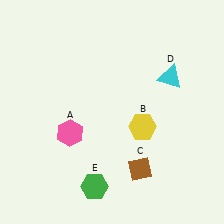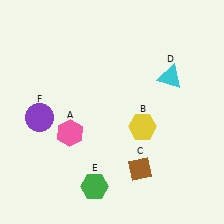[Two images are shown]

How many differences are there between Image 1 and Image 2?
There is 1 difference between the two images.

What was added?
A purple circle (F) was added in Image 2.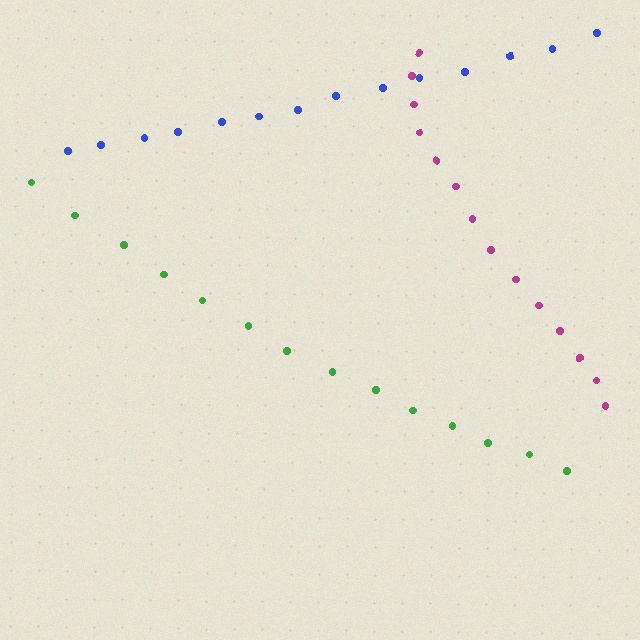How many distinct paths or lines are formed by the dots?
There are 3 distinct paths.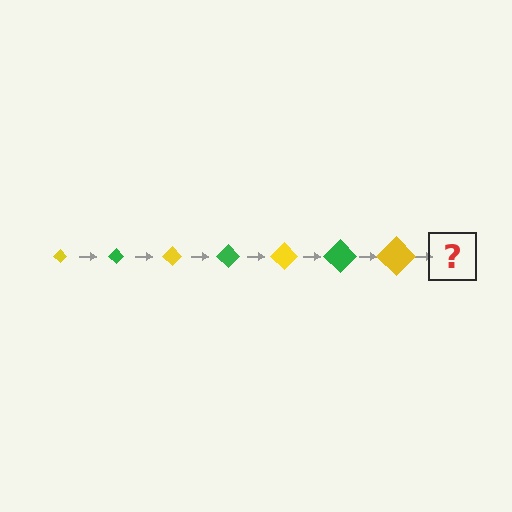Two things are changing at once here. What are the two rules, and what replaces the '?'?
The two rules are that the diamond grows larger each step and the color cycles through yellow and green. The '?' should be a green diamond, larger than the previous one.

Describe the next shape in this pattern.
It should be a green diamond, larger than the previous one.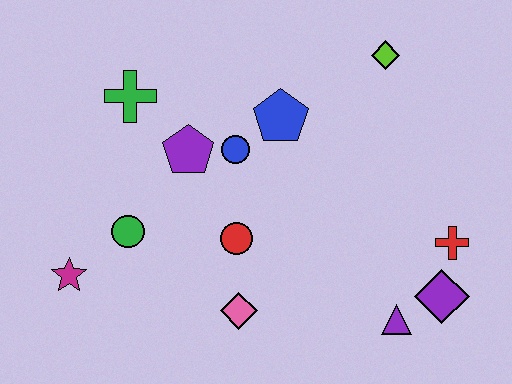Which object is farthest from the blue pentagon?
The magenta star is farthest from the blue pentagon.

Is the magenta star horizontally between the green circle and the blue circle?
No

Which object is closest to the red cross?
The purple diamond is closest to the red cross.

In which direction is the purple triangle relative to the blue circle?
The purple triangle is below the blue circle.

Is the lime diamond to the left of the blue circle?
No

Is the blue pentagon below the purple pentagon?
No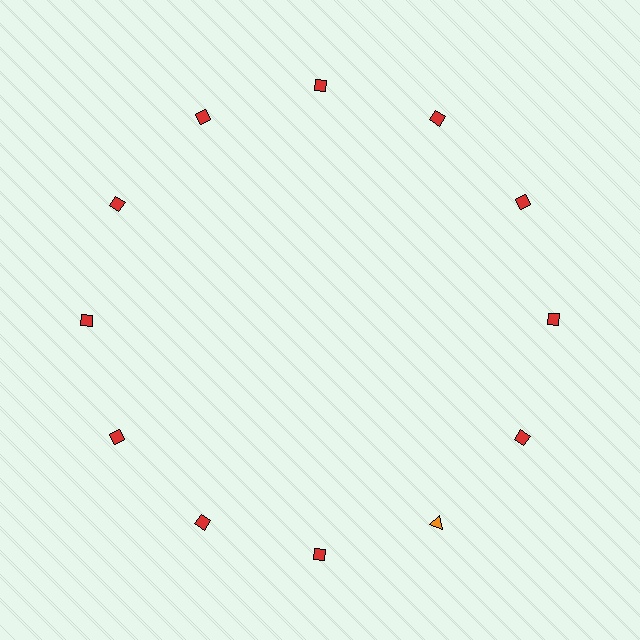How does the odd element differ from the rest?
It differs in both color (orange instead of red) and shape (triangle instead of diamond).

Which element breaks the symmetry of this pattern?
The orange triangle at roughly the 5 o'clock position breaks the symmetry. All other shapes are red diamonds.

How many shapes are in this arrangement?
There are 12 shapes arranged in a ring pattern.